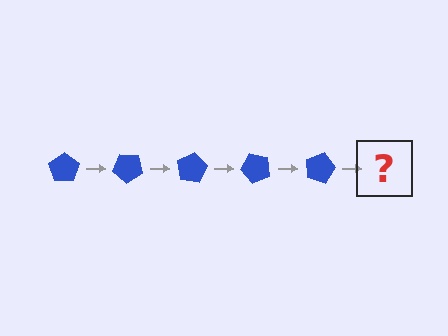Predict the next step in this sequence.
The next step is a blue pentagon rotated 200 degrees.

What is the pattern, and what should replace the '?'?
The pattern is that the pentagon rotates 40 degrees each step. The '?' should be a blue pentagon rotated 200 degrees.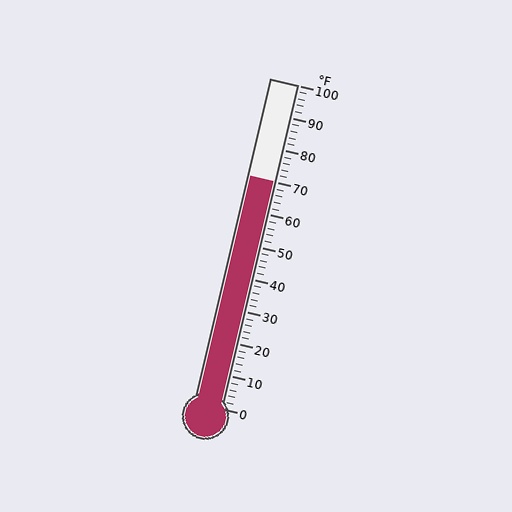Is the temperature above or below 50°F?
The temperature is above 50°F.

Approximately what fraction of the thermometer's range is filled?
The thermometer is filled to approximately 70% of its range.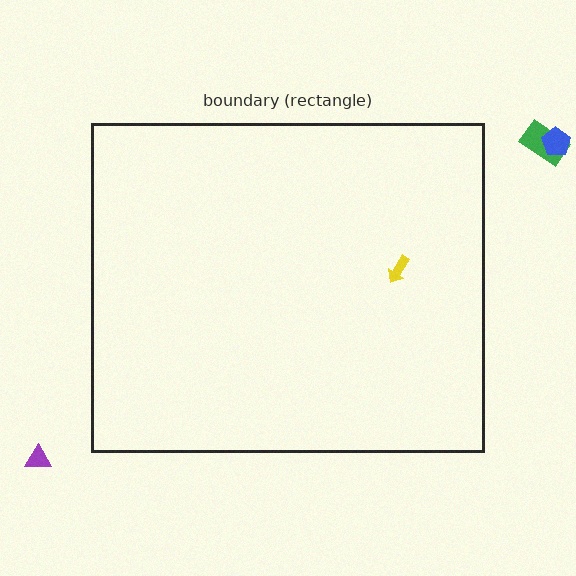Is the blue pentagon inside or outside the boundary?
Outside.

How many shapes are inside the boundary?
1 inside, 3 outside.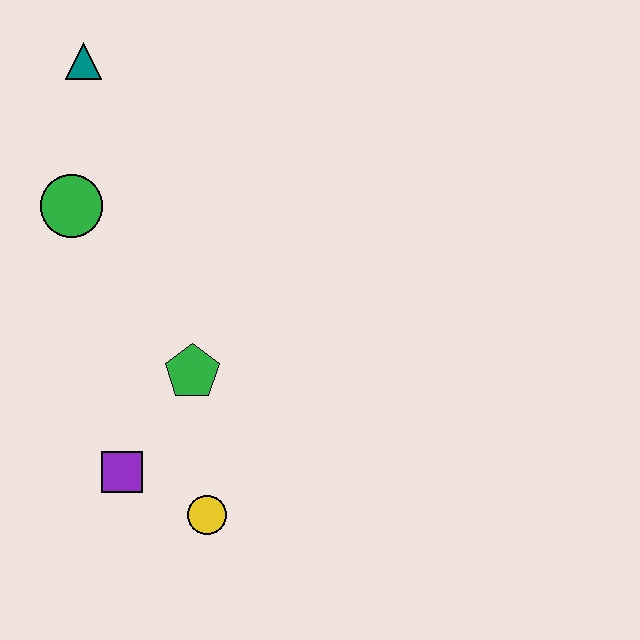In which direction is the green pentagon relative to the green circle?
The green pentagon is below the green circle.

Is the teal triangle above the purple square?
Yes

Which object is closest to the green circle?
The teal triangle is closest to the green circle.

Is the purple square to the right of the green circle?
Yes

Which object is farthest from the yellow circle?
The teal triangle is farthest from the yellow circle.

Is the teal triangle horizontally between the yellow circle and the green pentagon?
No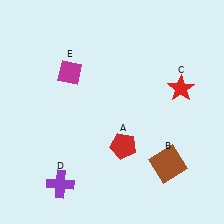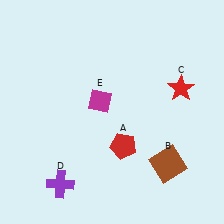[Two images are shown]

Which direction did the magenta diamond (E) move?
The magenta diamond (E) moved right.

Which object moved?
The magenta diamond (E) moved right.